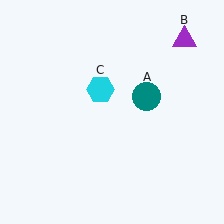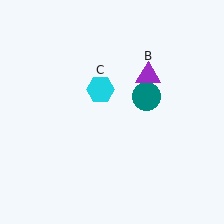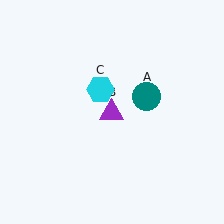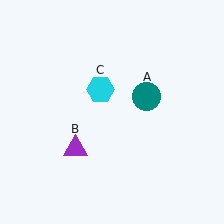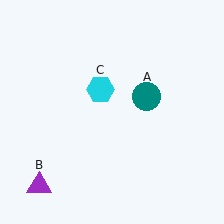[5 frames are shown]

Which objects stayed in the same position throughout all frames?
Teal circle (object A) and cyan hexagon (object C) remained stationary.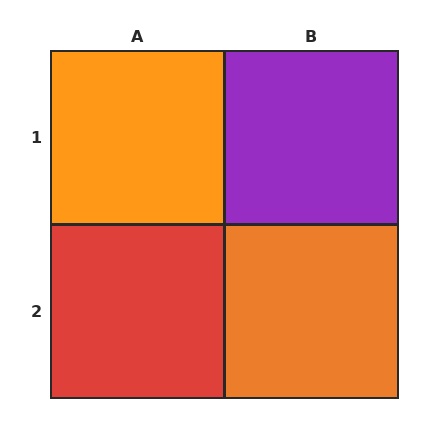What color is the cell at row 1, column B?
Purple.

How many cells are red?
1 cell is red.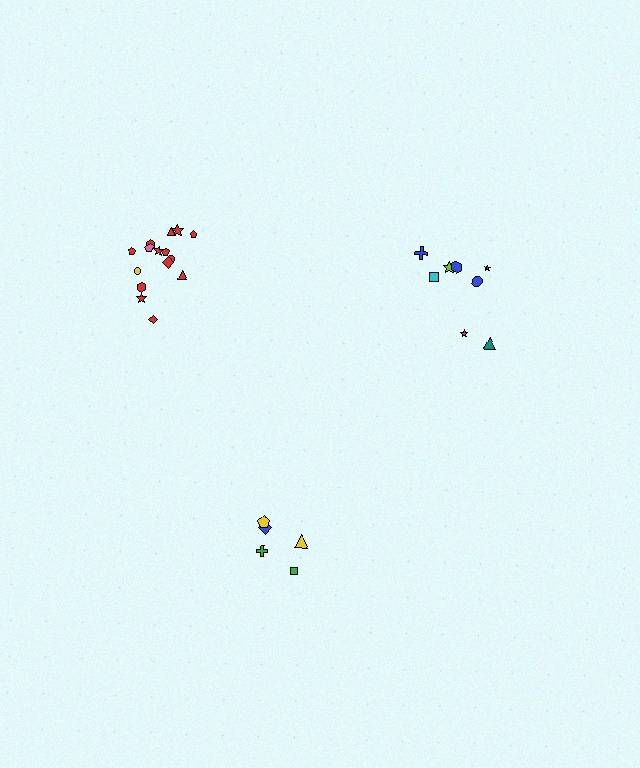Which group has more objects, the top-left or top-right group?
The top-left group.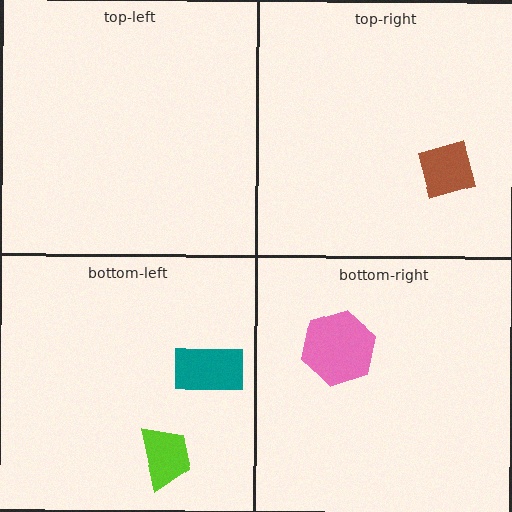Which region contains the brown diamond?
The top-right region.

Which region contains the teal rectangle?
The bottom-left region.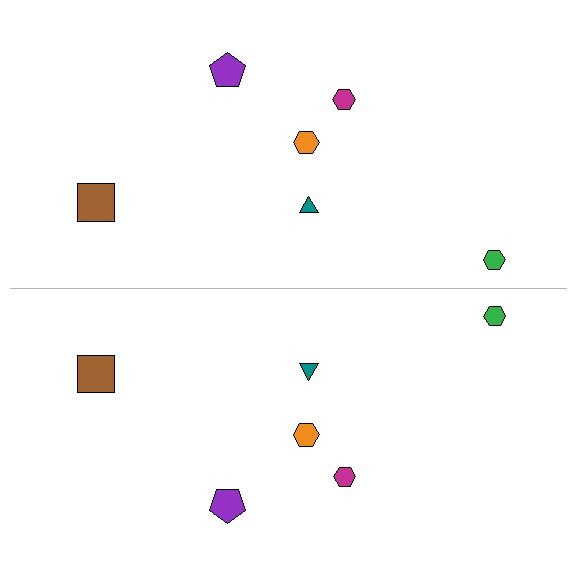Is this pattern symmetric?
Yes, this pattern has bilateral (reflection) symmetry.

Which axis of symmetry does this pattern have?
The pattern has a horizontal axis of symmetry running through the center of the image.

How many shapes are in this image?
There are 12 shapes in this image.